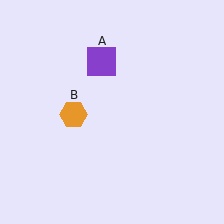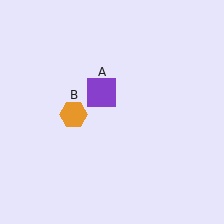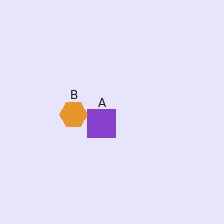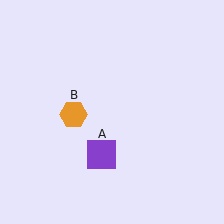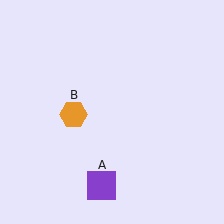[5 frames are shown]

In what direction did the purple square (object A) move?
The purple square (object A) moved down.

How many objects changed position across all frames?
1 object changed position: purple square (object A).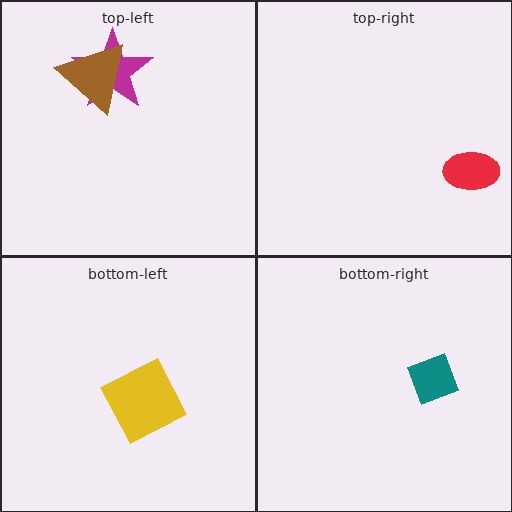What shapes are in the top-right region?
The red ellipse.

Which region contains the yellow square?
The bottom-left region.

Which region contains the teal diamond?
The bottom-right region.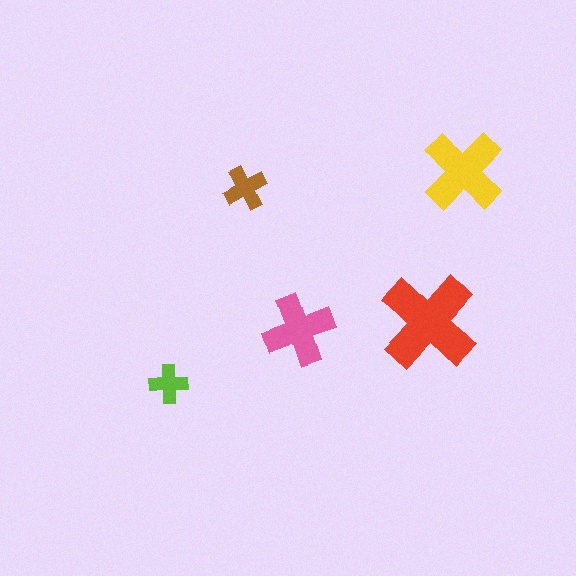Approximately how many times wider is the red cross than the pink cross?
About 1.5 times wider.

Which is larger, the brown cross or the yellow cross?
The yellow one.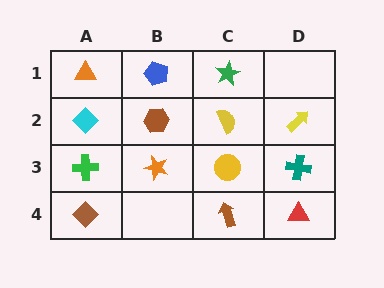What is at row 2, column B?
A brown hexagon.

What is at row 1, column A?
An orange triangle.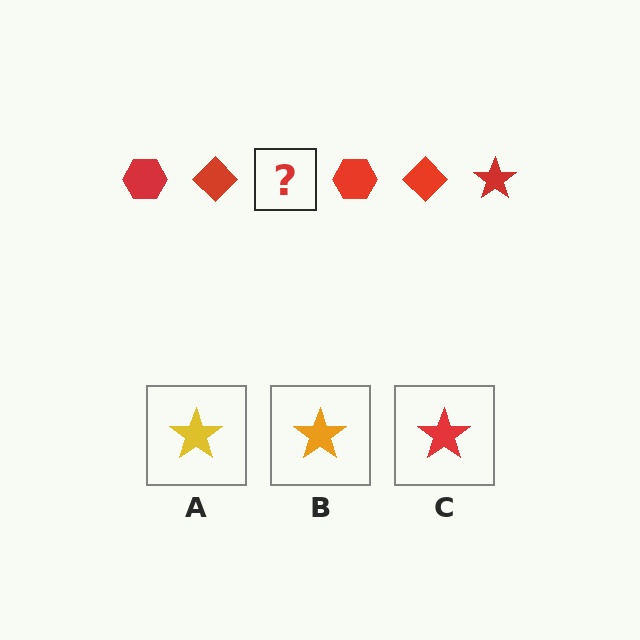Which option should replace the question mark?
Option C.